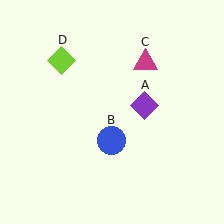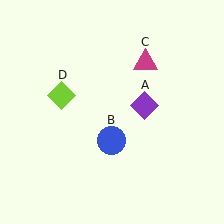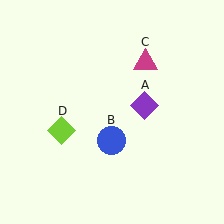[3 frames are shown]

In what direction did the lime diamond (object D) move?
The lime diamond (object D) moved down.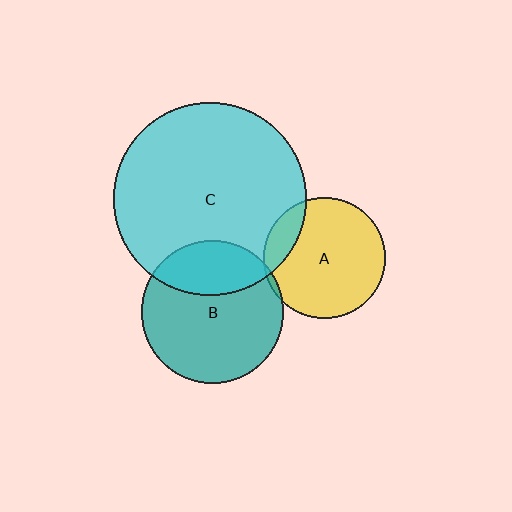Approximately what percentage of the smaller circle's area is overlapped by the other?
Approximately 15%.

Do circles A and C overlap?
Yes.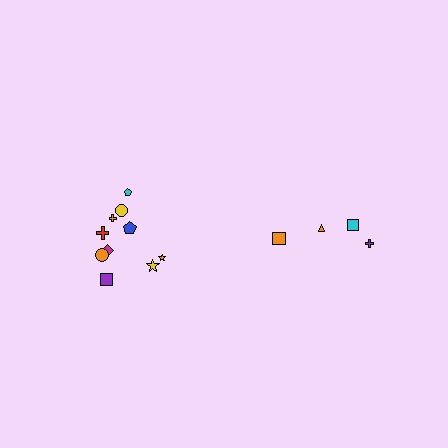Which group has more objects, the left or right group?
The left group.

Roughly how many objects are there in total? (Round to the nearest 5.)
Roughly 15 objects in total.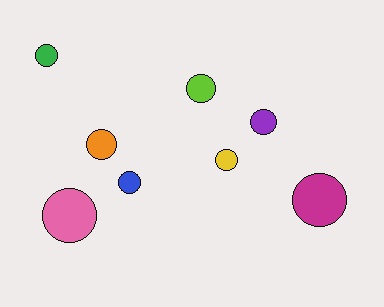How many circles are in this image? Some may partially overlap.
There are 8 circles.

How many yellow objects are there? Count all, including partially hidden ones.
There is 1 yellow object.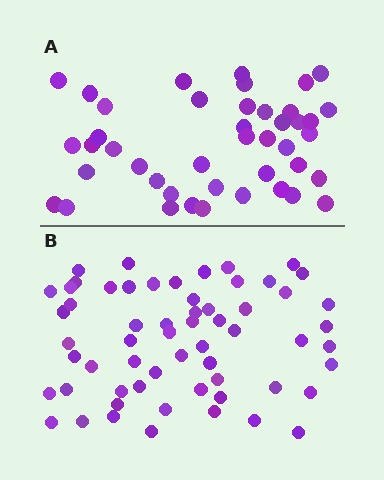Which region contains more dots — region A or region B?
Region B (the bottom region) has more dots.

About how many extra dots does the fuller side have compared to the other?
Region B has approximately 15 more dots than region A.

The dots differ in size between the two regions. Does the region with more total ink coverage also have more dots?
No. Region A has more total ink coverage because its dots are larger, but region B actually contains more individual dots. Total area can be misleading — the number of items is what matters here.